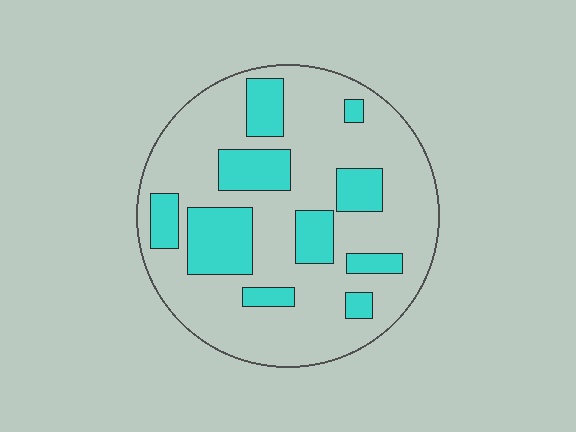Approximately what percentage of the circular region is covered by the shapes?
Approximately 25%.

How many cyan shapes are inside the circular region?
10.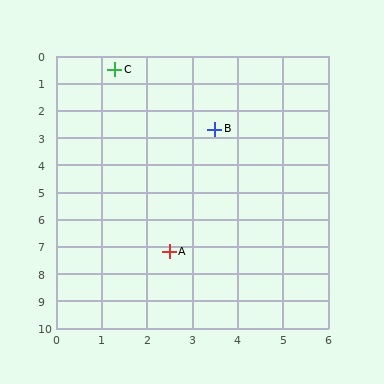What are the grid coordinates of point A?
Point A is at approximately (2.5, 7.2).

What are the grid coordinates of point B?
Point B is at approximately (3.5, 2.7).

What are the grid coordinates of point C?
Point C is at approximately (1.3, 0.5).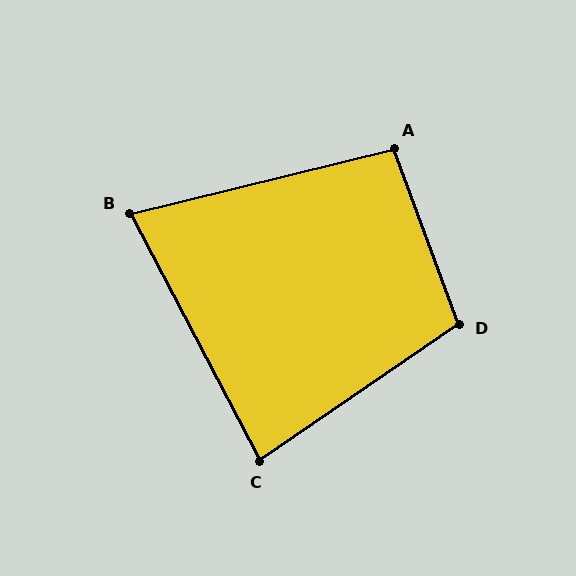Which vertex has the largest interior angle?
D, at approximately 104 degrees.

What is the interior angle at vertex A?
Approximately 97 degrees (obtuse).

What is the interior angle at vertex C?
Approximately 83 degrees (acute).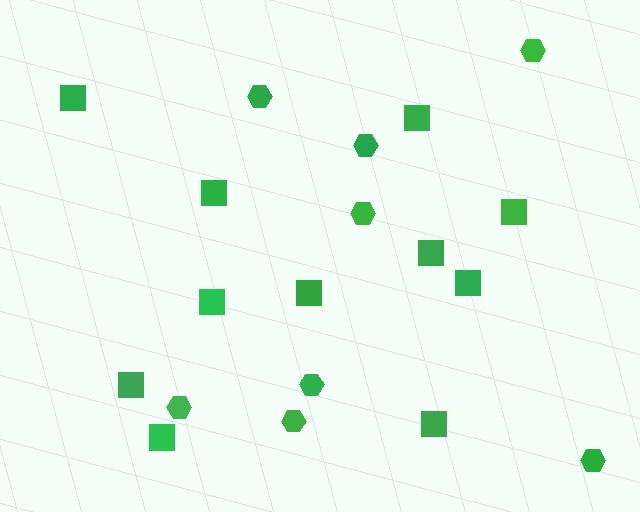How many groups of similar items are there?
There are 2 groups: one group of squares (11) and one group of hexagons (8).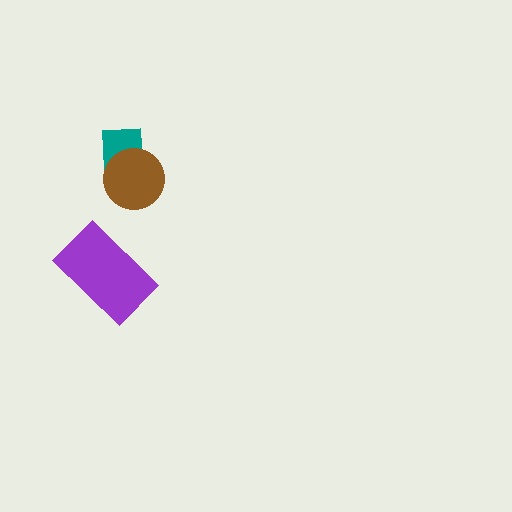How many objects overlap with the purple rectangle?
0 objects overlap with the purple rectangle.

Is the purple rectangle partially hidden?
No, no other shape covers it.